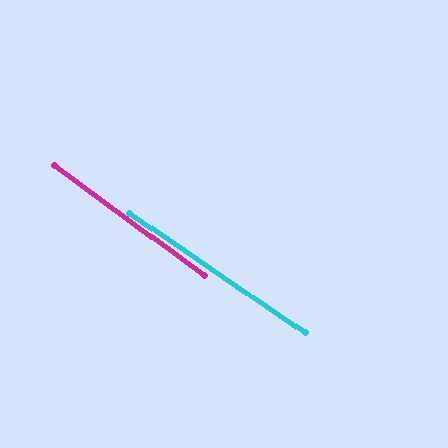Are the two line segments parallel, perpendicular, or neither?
Parallel — their directions differ by only 1.9°.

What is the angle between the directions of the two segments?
Approximately 2 degrees.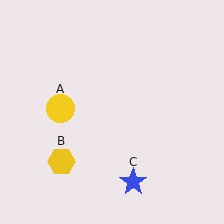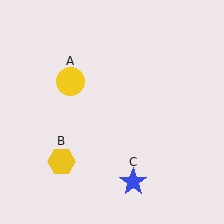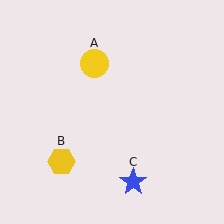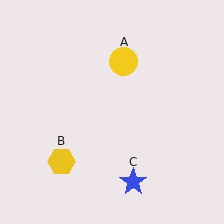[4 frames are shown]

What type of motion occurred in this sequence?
The yellow circle (object A) rotated clockwise around the center of the scene.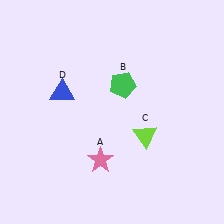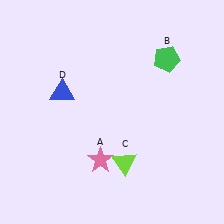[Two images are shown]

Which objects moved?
The objects that moved are: the green pentagon (B), the lime triangle (C).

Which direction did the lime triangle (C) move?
The lime triangle (C) moved down.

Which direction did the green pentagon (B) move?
The green pentagon (B) moved right.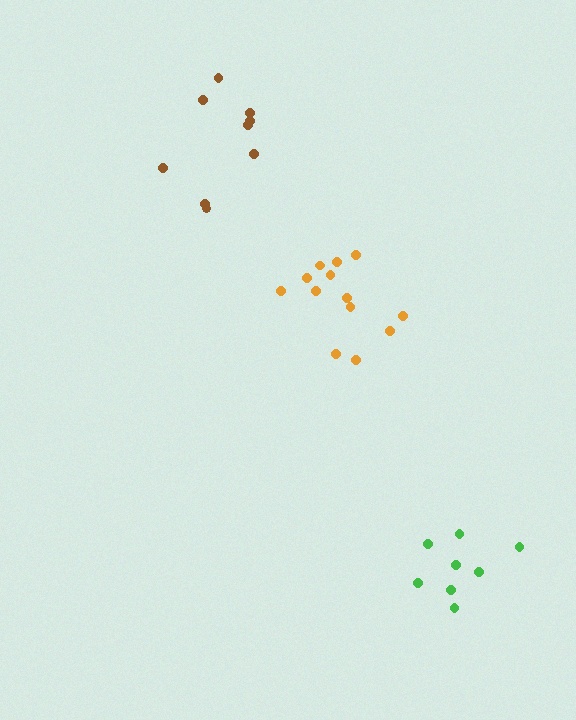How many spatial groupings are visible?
There are 3 spatial groupings.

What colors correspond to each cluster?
The clusters are colored: brown, green, orange.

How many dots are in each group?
Group 1: 9 dots, Group 2: 8 dots, Group 3: 13 dots (30 total).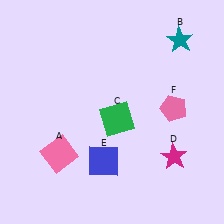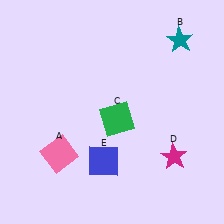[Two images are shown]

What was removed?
The pink pentagon (F) was removed in Image 2.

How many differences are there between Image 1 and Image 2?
There is 1 difference between the two images.